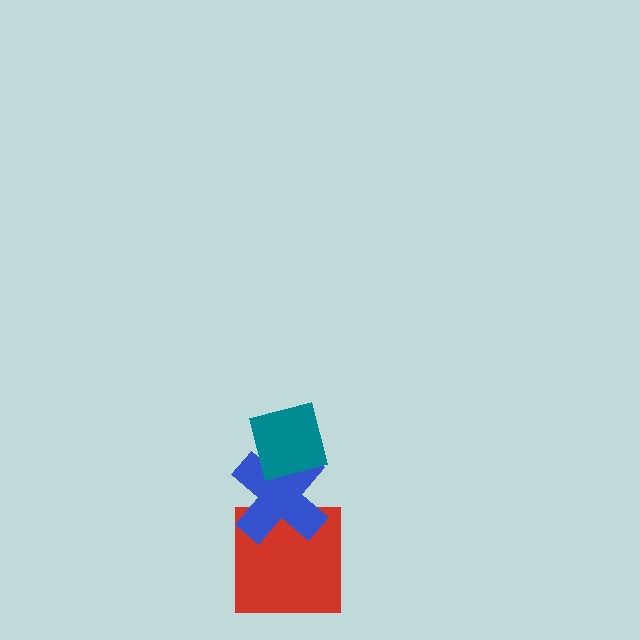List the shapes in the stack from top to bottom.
From top to bottom: the teal square, the blue cross, the red square.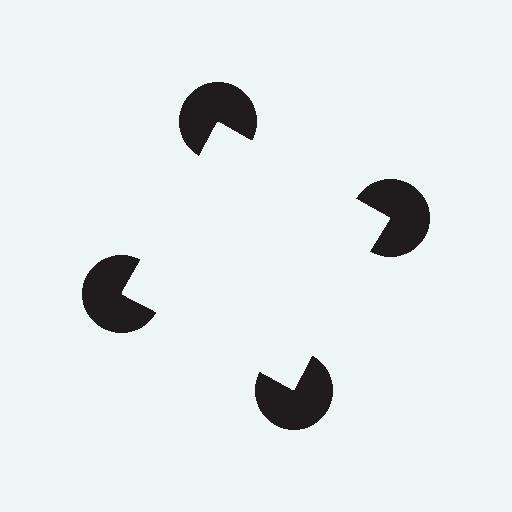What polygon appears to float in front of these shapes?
An illusory square — its edges are inferred from the aligned wedge cuts in the pac-man discs, not physically drawn.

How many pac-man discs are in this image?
There are 4 — one at each vertex of the illusory square.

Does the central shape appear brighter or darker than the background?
It typically appears slightly brighter than the background, even though no actual brightness change is drawn.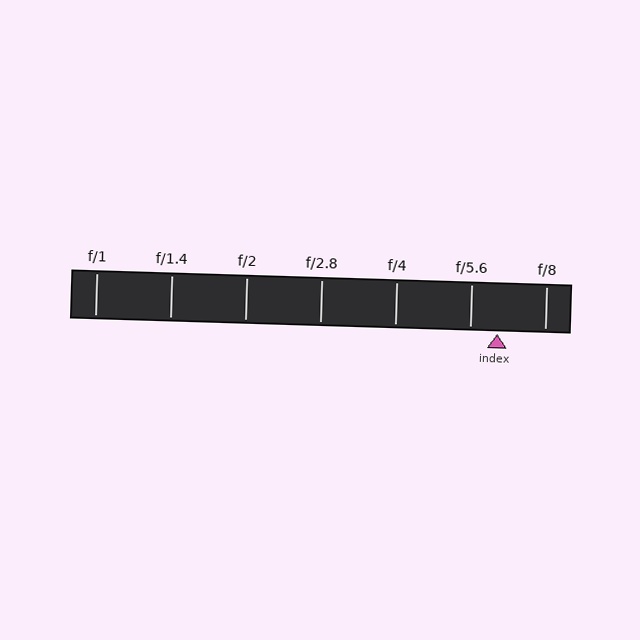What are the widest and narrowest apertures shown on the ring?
The widest aperture shown is f/1 and the narrowest is f/8.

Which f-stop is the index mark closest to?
The index mark is closest to f/5.6.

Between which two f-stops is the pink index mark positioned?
The index mark is between f/5.6 and f/8.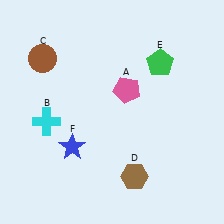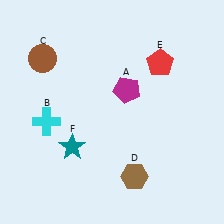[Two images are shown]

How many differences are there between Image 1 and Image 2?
There are 3 differences between the two images.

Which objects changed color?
A changed from pink to magenta. E changed from green to red. F changed from blue to teal.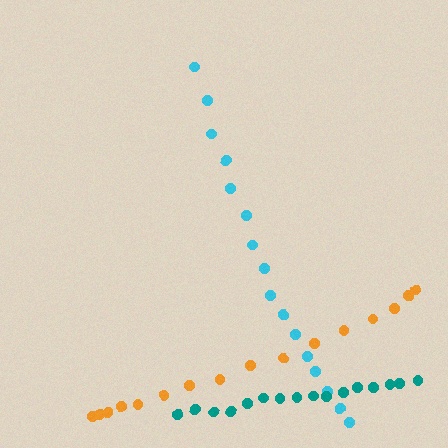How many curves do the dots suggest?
There are 3 distinct paths.